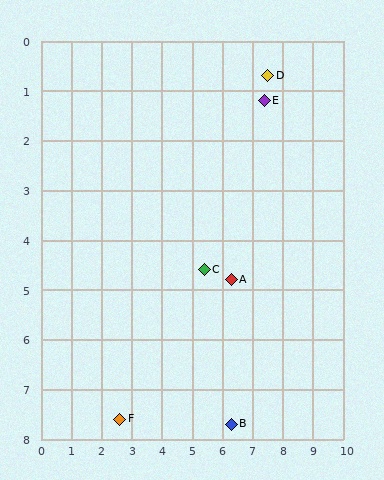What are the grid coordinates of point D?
Point D is at approximately (7.5, 0.7).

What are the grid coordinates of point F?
Point F is at approximately (2.6, 7.6).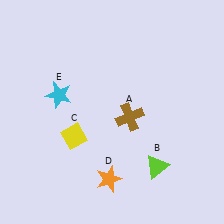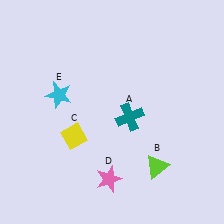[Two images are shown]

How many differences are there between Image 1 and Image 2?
There are 2 differences between the two images.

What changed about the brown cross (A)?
In Image 1, A is brown. In Image 2, it changed to teal.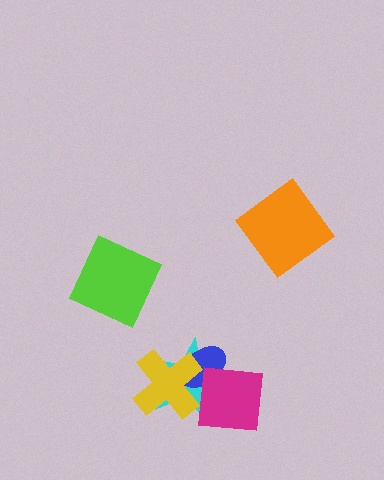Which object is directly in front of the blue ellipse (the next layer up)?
The yellow cross is directly in front of the blue ellipse.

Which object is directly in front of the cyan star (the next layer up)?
The blue ellipse is directly in front of the cyan star.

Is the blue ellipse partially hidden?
Yes, it is partially covered by another shape.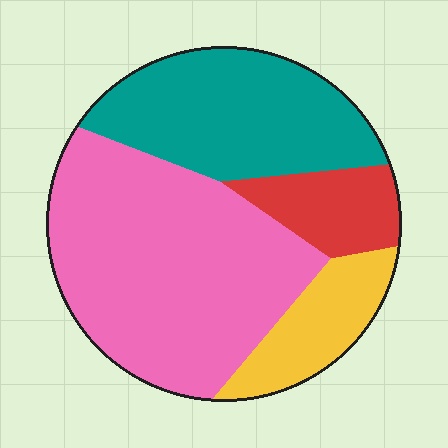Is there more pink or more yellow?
Pink.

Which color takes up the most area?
Pink, at roughly 50%.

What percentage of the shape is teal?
Teal takes up between a sixth and a third of the shape.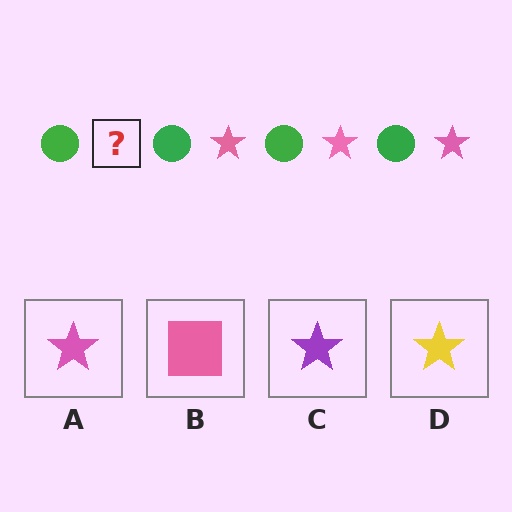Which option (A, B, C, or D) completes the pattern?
A.